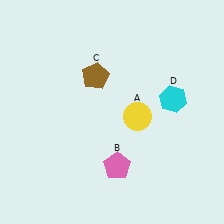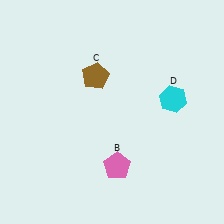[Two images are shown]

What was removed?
The yellow circle (A) was removed in Image 2.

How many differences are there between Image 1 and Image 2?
There is 1 difference between the two images.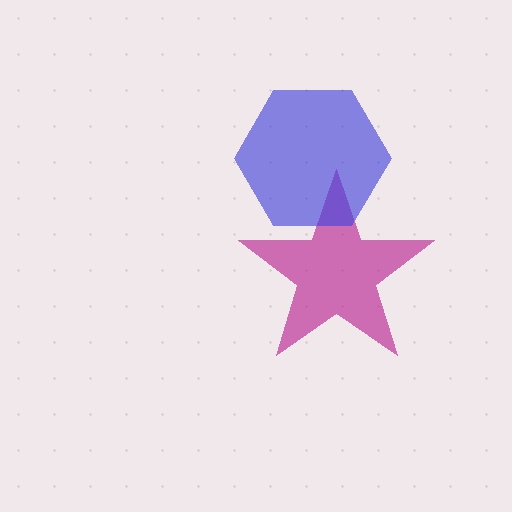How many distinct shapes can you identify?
There are 2 distinct shapes: a magenta star, a blue hexagon.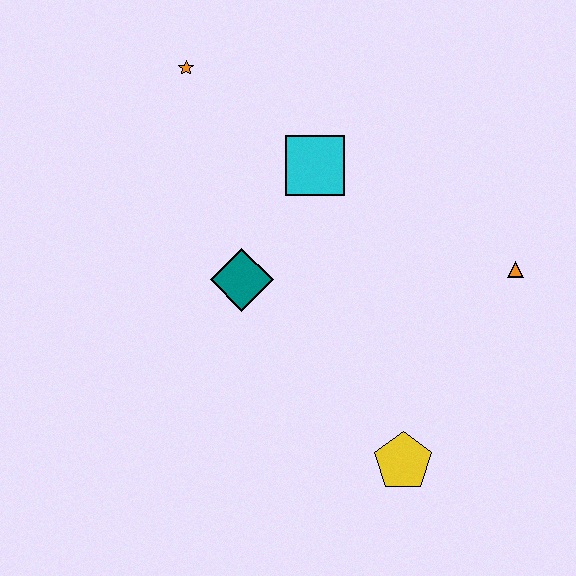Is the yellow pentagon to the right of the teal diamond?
Yes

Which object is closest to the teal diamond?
The cyan square is closest to the teal diamond.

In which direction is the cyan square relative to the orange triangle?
The cyan square is to the left of the orange triangle.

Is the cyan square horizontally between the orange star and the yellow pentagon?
Yes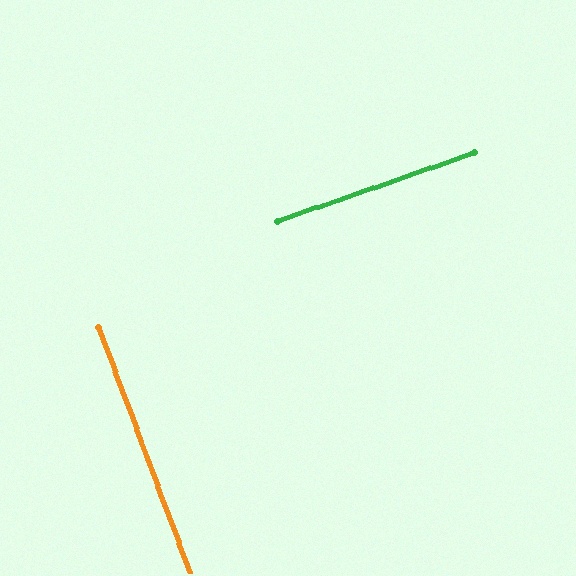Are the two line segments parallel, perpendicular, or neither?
Perpendicular — they meet at approximately 89°.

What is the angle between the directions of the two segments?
Approximately 89 degrees.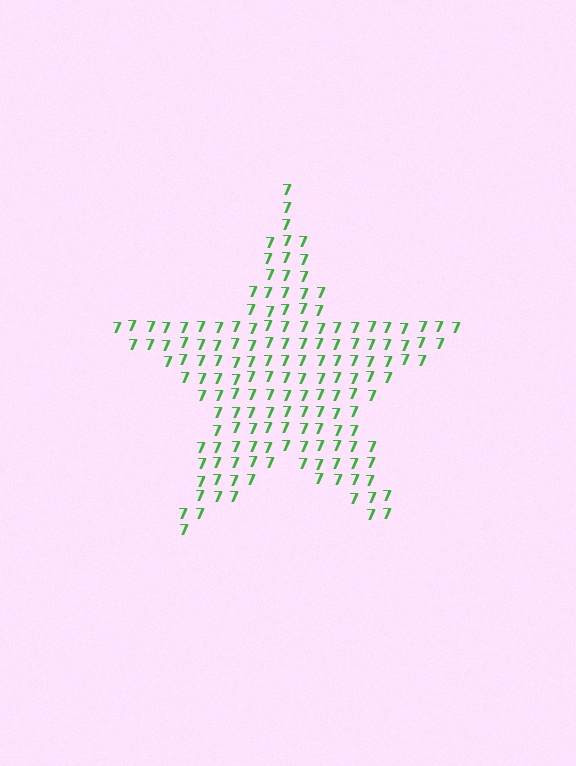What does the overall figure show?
The overall figure shows a star.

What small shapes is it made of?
It is made of small digit 7's.